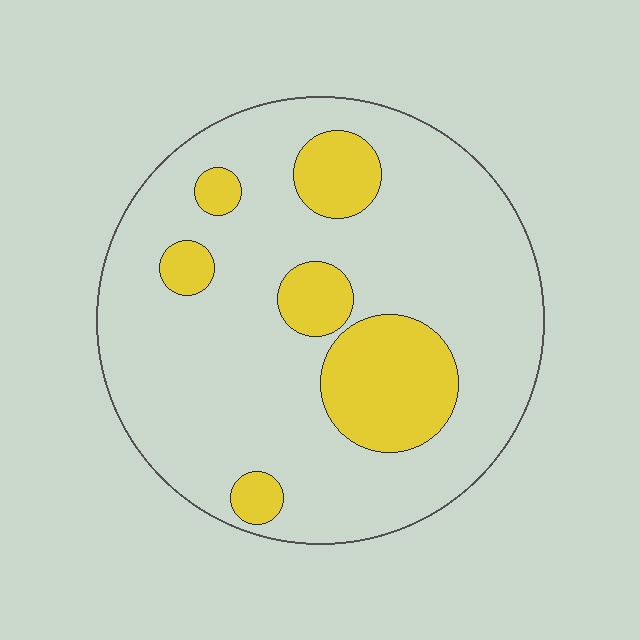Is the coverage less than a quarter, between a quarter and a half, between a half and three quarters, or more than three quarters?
Less than a quarter.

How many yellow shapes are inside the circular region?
6.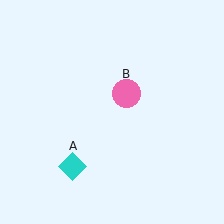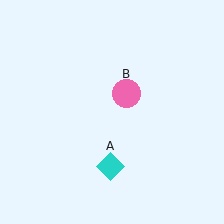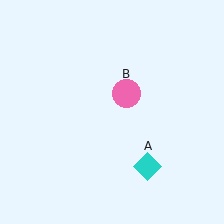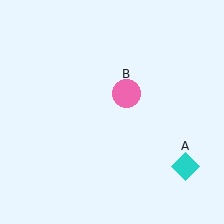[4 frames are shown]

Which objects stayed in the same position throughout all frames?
Pink circle (object B) remained stationary.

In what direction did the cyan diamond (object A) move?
The cyan diamond (object A) moved right.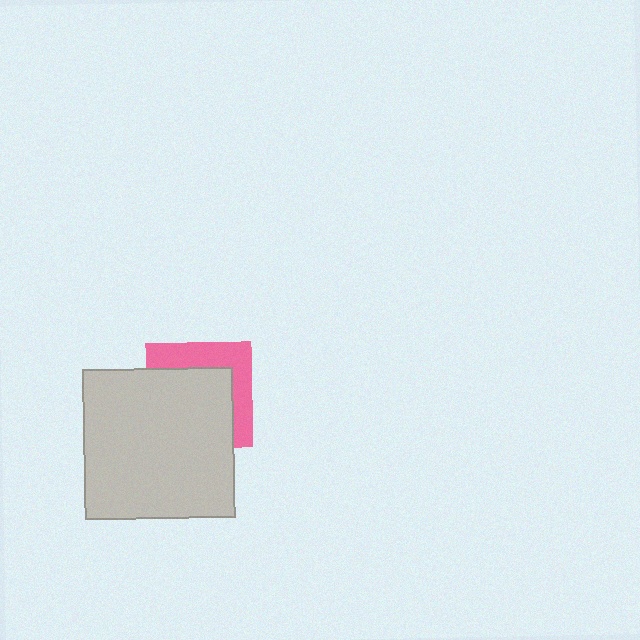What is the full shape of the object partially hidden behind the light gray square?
The partially hidden object is a pink square.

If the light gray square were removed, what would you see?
You would see the complete pink square.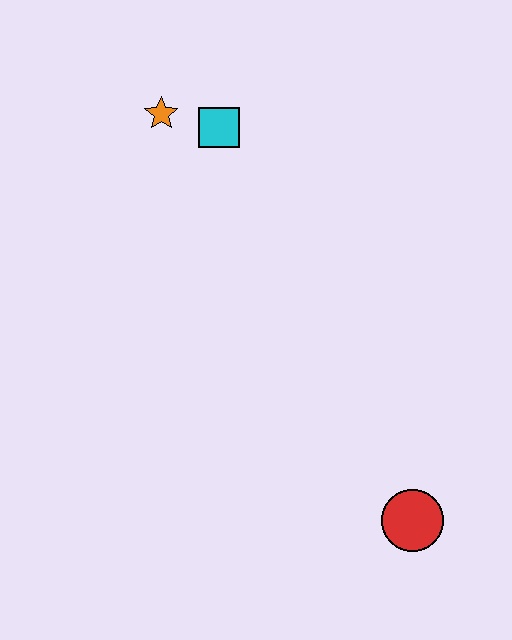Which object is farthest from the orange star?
The red circle is farthest from the orange star.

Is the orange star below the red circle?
No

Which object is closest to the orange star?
The cyan square is closest to the orange star.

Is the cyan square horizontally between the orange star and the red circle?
Yes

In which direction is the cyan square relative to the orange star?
The cyan square is to the right of the orange star.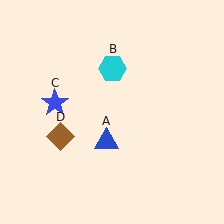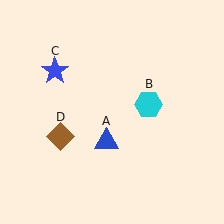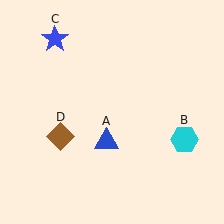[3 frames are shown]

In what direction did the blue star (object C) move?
The blue star (object C) moved up.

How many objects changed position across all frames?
2 objects changed position: cyan hexagon (object B), blue star (object C).